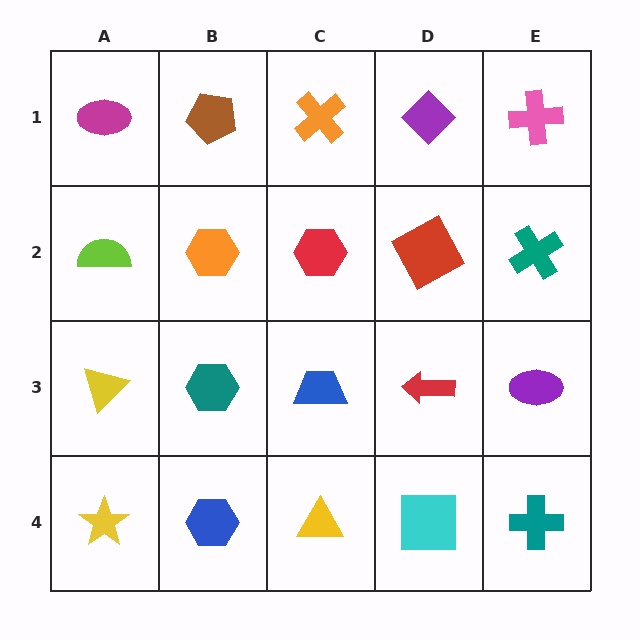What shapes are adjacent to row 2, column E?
A pink cross (row 1, column E), a purple ellipse (row 3, column E), a red square (row 2, column D).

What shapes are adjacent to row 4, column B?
A teal hexagon (row 3, column B), a yellow star (row 4, column A), a yellow triangle (row 4, column C).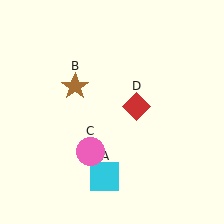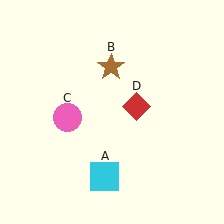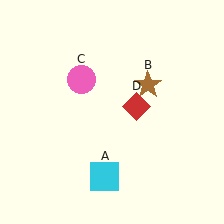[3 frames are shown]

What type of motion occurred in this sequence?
The brown star (object B), pink circle (object C) rotated clockwise around the center of the scene.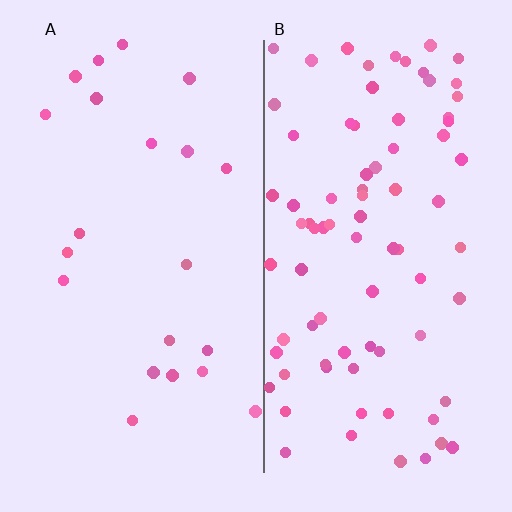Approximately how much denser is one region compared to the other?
Approximately 3.8× — region B over region A.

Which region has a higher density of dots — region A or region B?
B (the right).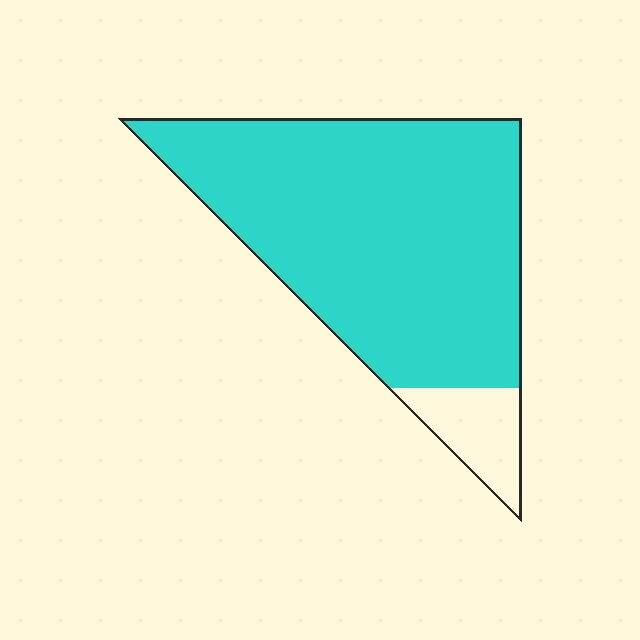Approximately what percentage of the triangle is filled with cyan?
Approximately 90%.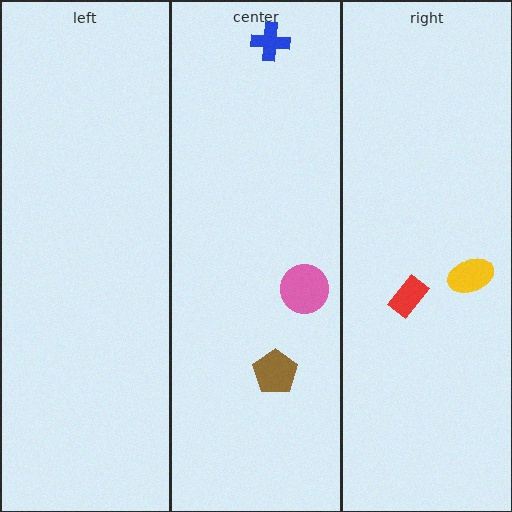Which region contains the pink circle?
The center region.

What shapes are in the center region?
The blue cross, the pink circle, the brown pentagon.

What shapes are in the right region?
The yellow ellipse, the red rectangle.